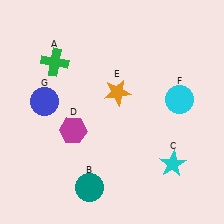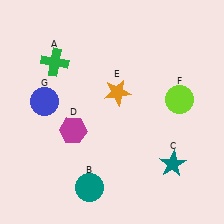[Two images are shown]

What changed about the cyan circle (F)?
In Image 1, F is cyan. In Image 2, it changed to lime.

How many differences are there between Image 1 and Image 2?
There are 2 differences between the two images.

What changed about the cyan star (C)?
In Image 1, C is cyan. In Image 2, it changed to teal.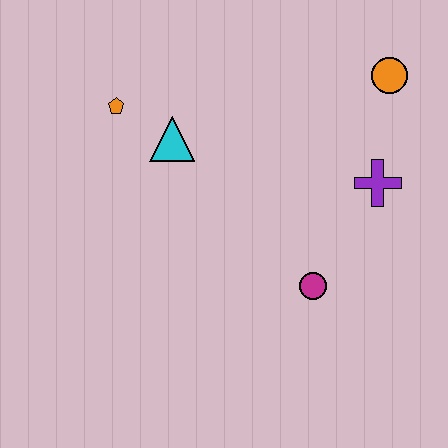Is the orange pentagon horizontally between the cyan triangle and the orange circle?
No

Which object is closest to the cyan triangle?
The orange pentagon is closest to the cyan triangle.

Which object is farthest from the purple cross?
The orange pentagon is farthest from the purple cross.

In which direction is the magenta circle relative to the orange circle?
The magenta circle is below the orange circle.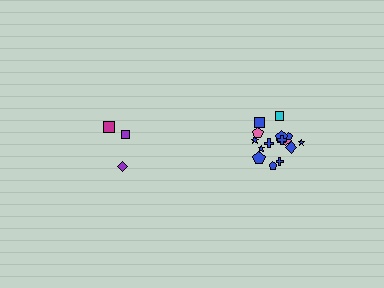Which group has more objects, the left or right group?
The right group.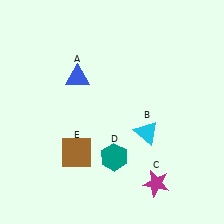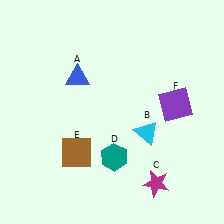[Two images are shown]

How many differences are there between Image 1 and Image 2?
There is 1 difference between the two images.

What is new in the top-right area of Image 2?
A purple square (F) was added in the top-right area of Image 2.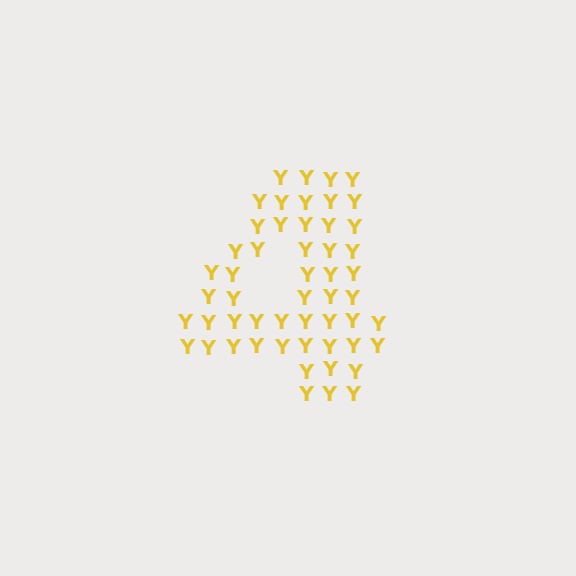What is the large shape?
The large shape is the digit 4.